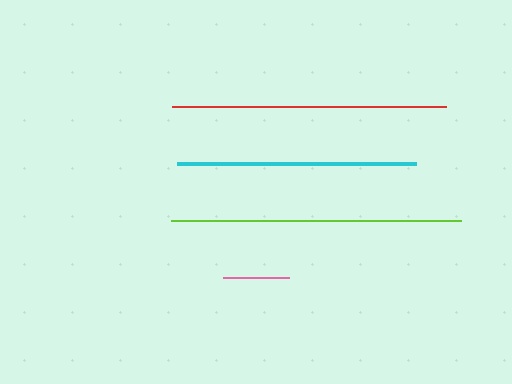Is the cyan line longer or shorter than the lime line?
The lime line is longer than the cyan line.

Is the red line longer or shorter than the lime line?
The lime line is longer than the red line.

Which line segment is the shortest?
The pink line is the shortest at approximately 66 pixels.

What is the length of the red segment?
The red segment is approximately 275 pixels long.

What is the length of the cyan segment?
The cyan segment is approximately 239 pixels long.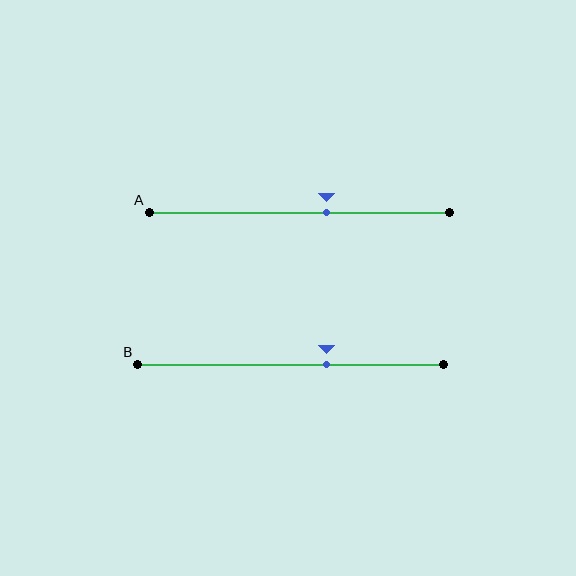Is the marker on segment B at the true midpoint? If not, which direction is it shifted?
No, the marker on segment B is shifted to the right by about 12% of the segment length.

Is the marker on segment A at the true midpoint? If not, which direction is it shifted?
No, the marker on segment A is shifted to the right by about 9% of the segment length.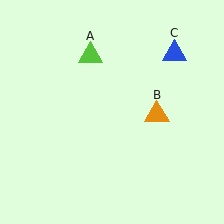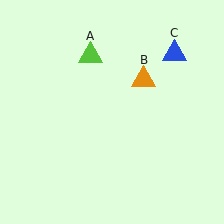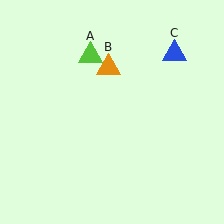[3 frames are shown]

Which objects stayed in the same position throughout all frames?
Lime triangle (object A) and blue triangle (object C) remained stationary.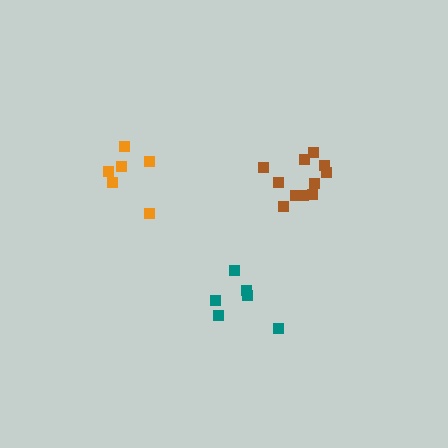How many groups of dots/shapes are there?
There are 3 groups.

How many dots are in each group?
Group 1: 11 dots, Group 2: 6 dots, Group 3: 6 dots (23 total).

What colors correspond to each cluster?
The clusters are colored: brown, orange, teal.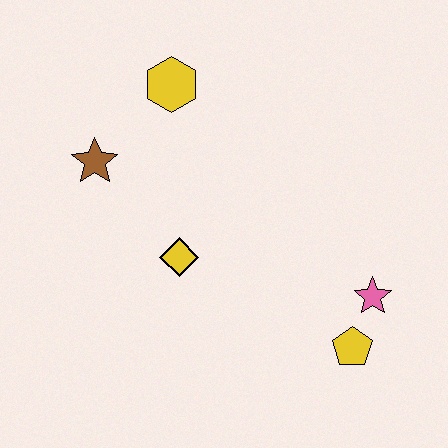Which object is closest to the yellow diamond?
The brown star is closest to the yellow diamond.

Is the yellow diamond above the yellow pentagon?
Yes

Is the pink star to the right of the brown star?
Yes